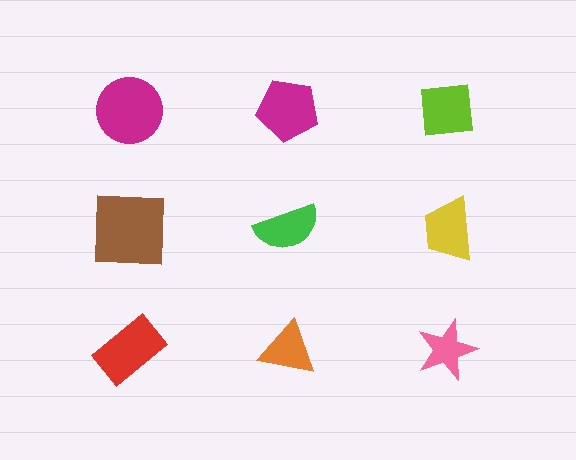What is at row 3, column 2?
An orange triangle.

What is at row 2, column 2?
A green semicircle.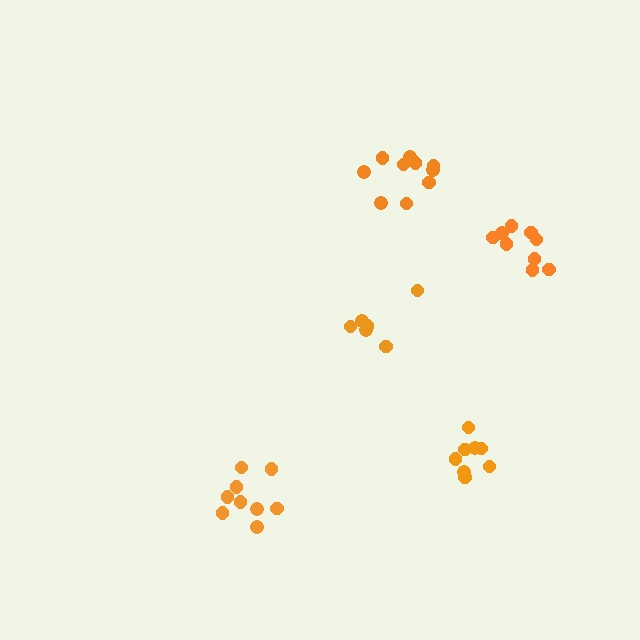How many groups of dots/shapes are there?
There are 5 groups.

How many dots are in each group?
Group 1: 6 dots, Group 2: 9 dots, Group 3: 9 dots, Group 4: 10 dots, Group 5: 8 dots (42 total).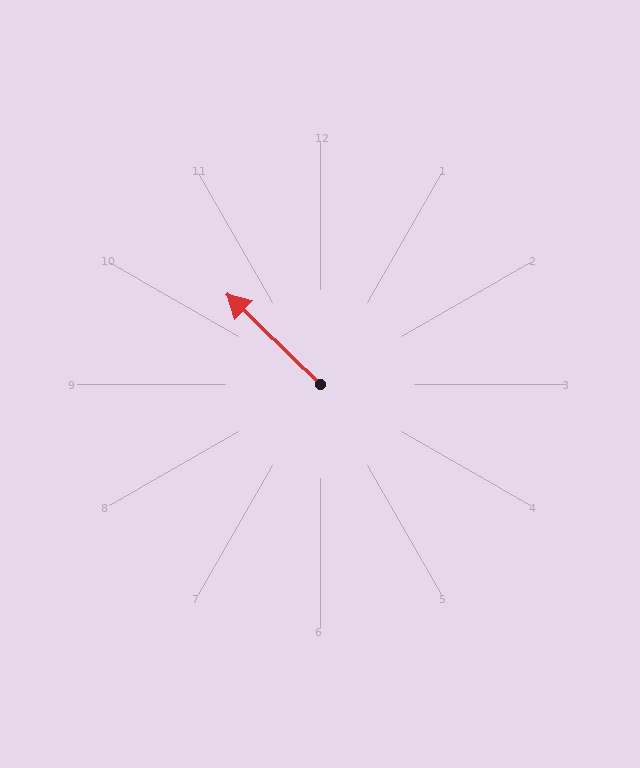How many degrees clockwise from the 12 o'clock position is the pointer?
Approximately 314 degrees.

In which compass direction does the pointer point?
Northwest.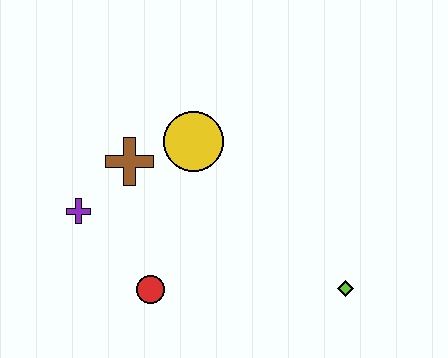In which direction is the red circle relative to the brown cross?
The red circle is below the brown cross.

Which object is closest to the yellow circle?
The brown cross is closest to the yellow circle.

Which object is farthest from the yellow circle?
The lime diamond is farthest from the yellow circle.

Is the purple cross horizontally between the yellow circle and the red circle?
No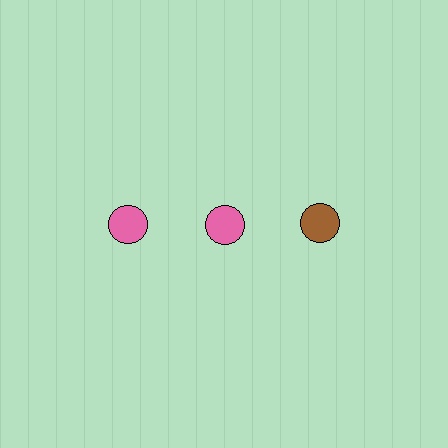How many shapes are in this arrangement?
There are 3 shapes arranged in a grid pattern.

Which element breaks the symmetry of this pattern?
The brown circle in the top row, center column breaks the symmetry. All other shapes are pink circles.